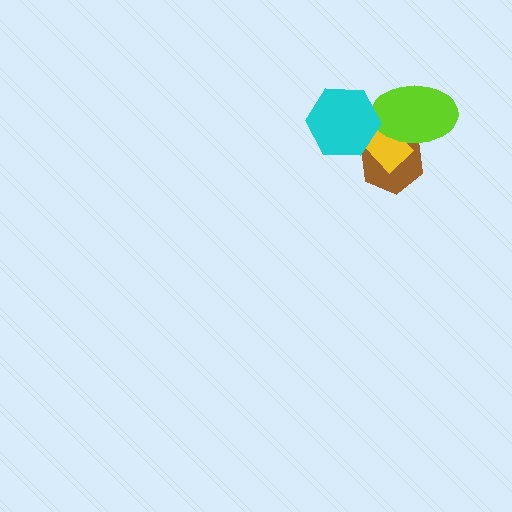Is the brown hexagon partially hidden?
Yes, it is partially covered by another shape.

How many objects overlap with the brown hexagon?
3 objects overlap with the brown hexagon.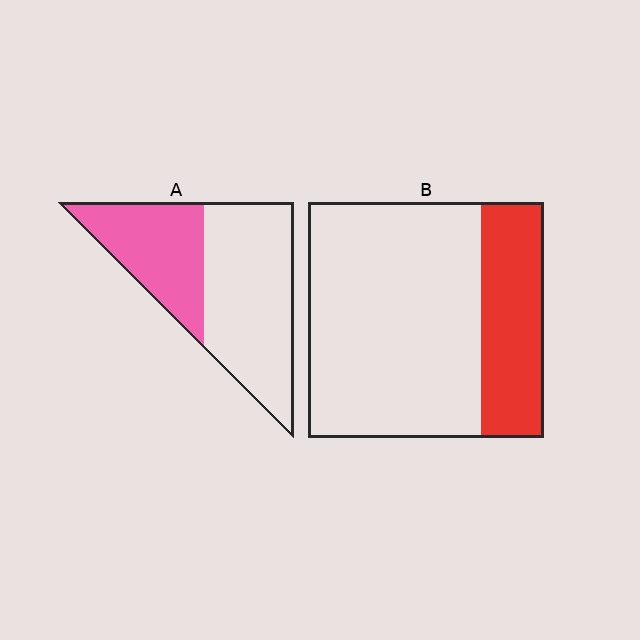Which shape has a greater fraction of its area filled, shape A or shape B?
Shape A.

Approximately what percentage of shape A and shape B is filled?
A is approximately 40% and B is approximately 25%.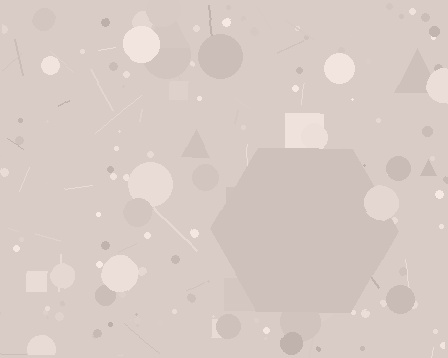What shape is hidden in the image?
A hexagon is hidden in the image.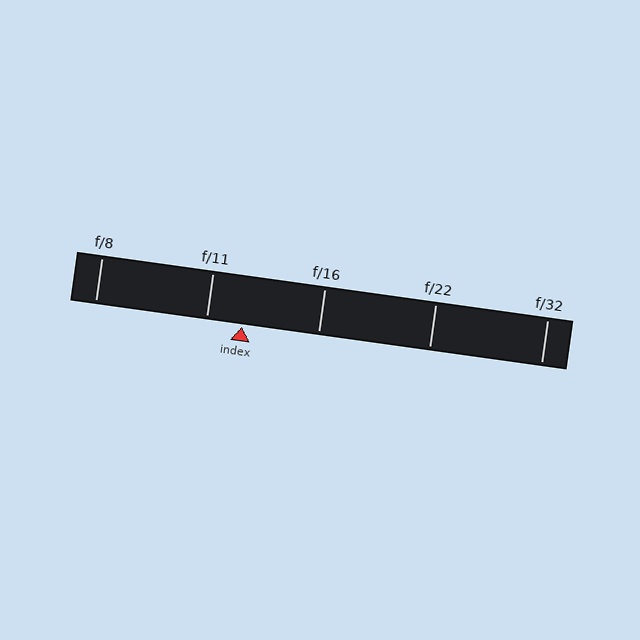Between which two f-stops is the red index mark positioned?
The index mark is between f/11 and f/16.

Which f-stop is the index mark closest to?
The index mark is closest to f/11.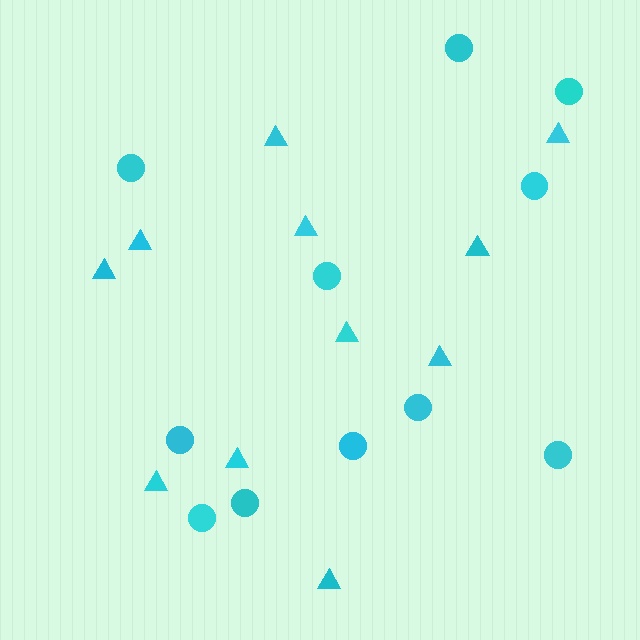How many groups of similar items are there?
There are 2 groups: one group of triangles (11) and one group of circles (11).